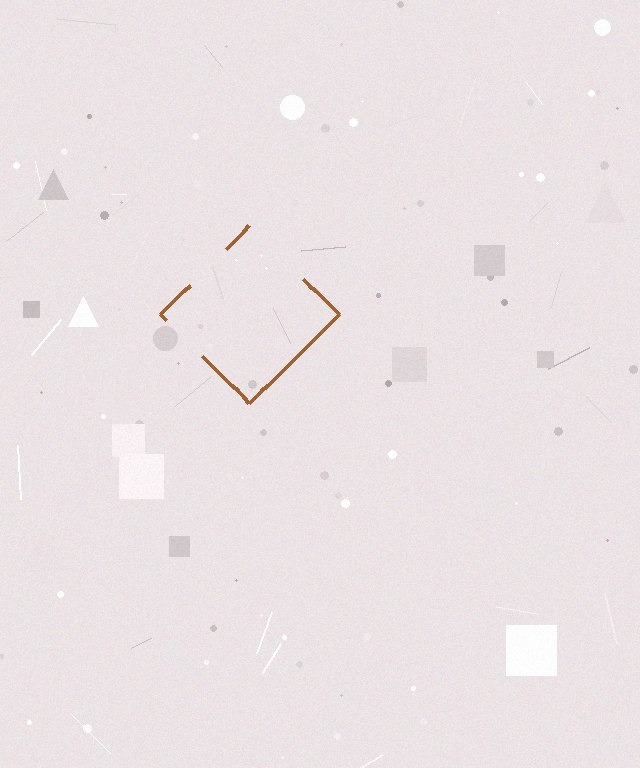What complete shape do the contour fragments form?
The contour fragments form a diamond.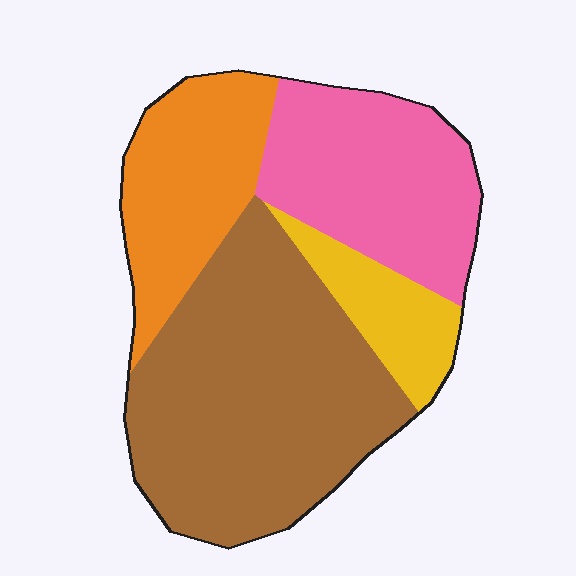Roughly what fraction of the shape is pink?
Pink takes up about one quarter (1/4) of the shape.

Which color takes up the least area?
Yellow, at roughly 10%.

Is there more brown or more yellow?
Brown.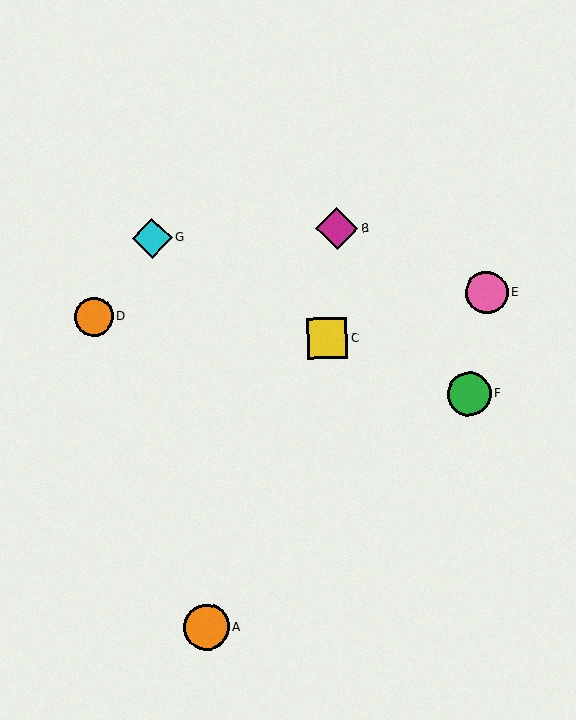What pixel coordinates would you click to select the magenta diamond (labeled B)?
Click at (337, 229) to select the magenta diamond B.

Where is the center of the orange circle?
The center of the orange circle is at (94, 317).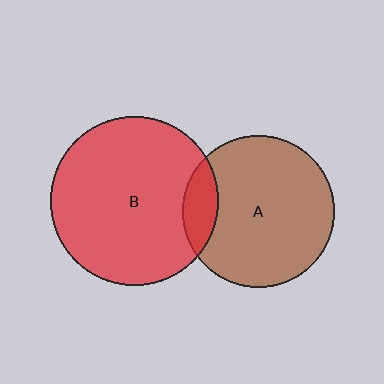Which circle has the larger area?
Circle B (red).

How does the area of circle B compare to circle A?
Approximately 1.2 times.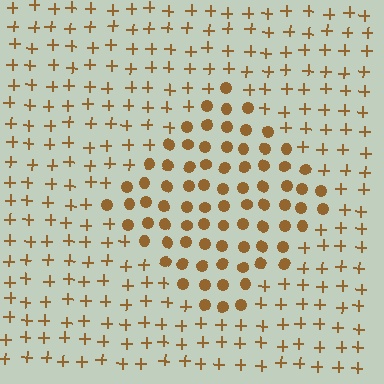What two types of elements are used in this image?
The image uses circles inside the diamond region and plus signs outside it.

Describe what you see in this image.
The image is filled with small brown elements arranged in a uniform grid. A diamond-shaped region contains circles, while the surrounding area contains plus signs. The boundary is defined purely by the change in element shape.